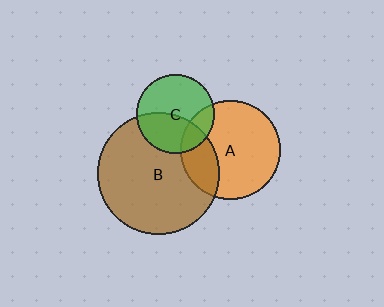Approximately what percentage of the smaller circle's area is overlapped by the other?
Approximately 25%.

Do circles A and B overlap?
Yes.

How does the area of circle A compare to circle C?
Approximately 1.6 times.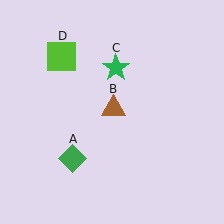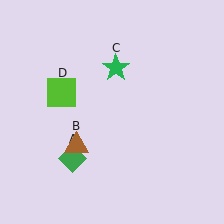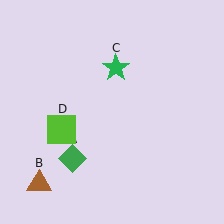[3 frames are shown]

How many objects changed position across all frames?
2 objects changed position: brown triangle (object B), lime square (object D).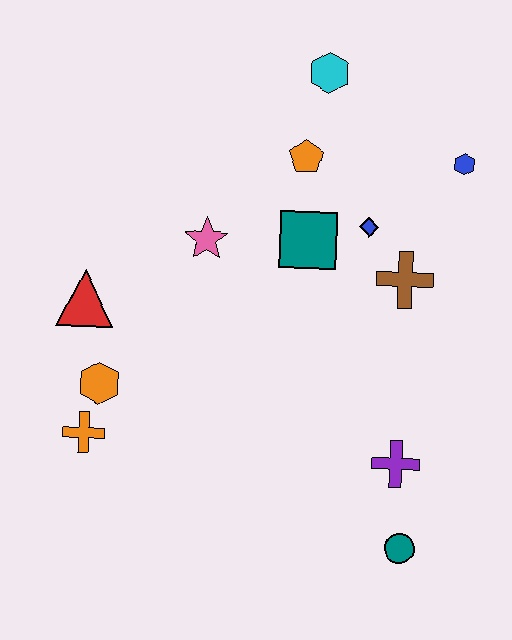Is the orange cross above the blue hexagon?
No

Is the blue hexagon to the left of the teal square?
No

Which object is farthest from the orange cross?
The blue hexagon is farthest from the orange cross.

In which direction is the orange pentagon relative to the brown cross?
The orange pentagon is above the brown cross.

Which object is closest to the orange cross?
The orange hexagon is closest to the orange cross.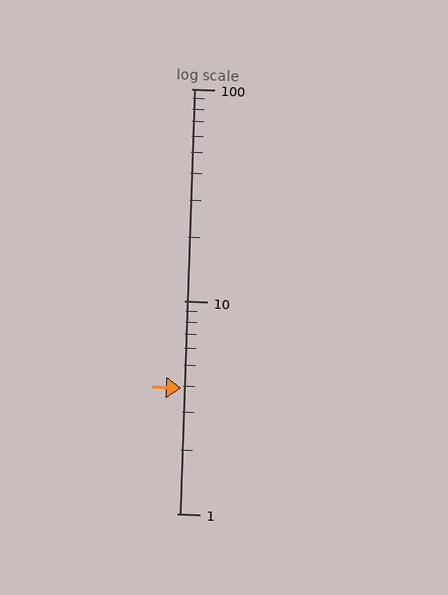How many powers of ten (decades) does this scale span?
The scale spans 2 decades, from 1 to 100.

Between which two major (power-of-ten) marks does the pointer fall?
The pointer is between 1 and 10.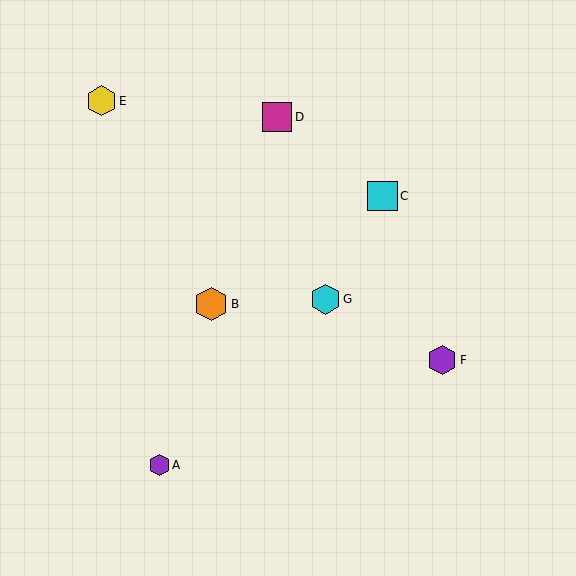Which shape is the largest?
The orange hexagon (labeled B) is the largest.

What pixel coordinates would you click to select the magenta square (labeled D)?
Click at (277, 117) to select the magenta square D.